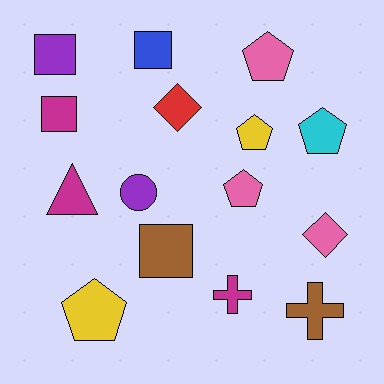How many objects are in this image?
There are 15 objects.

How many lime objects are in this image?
There are no lime objects.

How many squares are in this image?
There are 4 squares.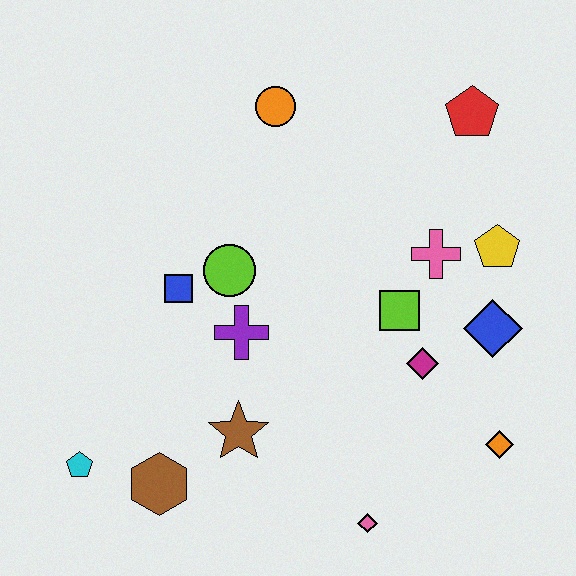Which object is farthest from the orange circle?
The pink diamond is farthest from the orange circle.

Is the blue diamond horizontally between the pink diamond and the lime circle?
No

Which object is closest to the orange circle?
The lime circle is closest to the orange circle.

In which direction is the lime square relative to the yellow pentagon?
The lime square is to the left of the yellow pentagon.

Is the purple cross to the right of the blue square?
Yes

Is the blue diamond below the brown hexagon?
No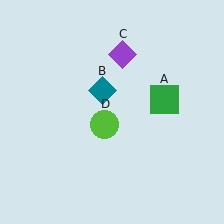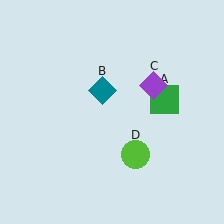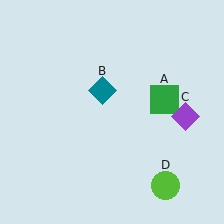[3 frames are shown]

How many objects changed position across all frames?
2 objects changed position: purple diamond (object C), lime circle (object D).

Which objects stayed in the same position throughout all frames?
Green square (object A) and teal diamond (object B) remained stationary.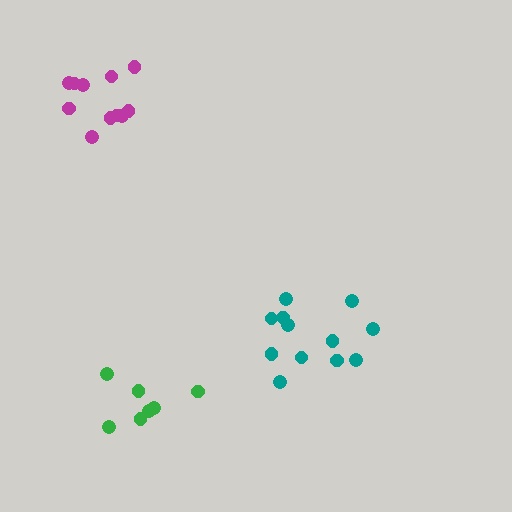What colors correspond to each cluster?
The clusters are colored: green, magenta, teal.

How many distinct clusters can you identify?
There are 3 distinct clusters.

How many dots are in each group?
Group 1: 7 dots, Group 2: 11 dots, Group 3: 12 dots (30 total).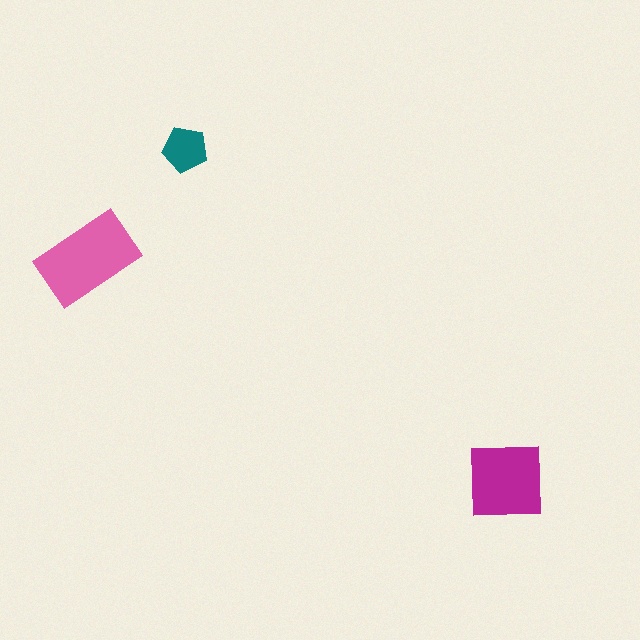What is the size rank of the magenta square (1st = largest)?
2nd.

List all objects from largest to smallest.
The pink rectangle, the magenta square, the teal pentagon.